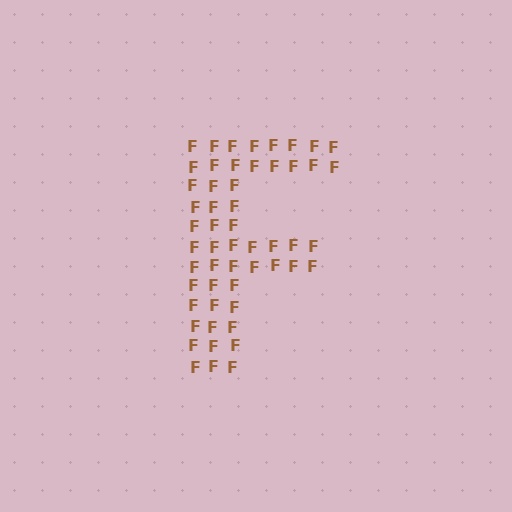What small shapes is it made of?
It is made of small letter F's.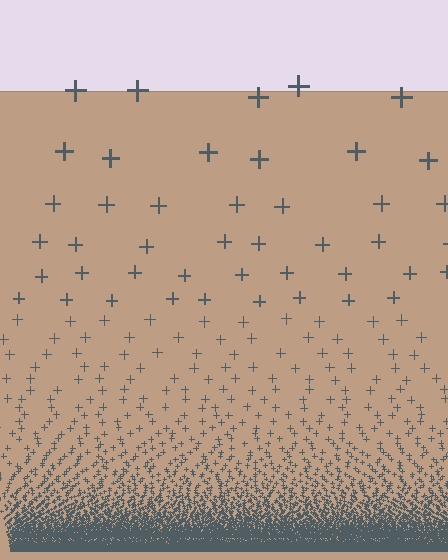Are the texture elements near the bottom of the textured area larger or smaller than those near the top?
Smaller. The gradient is inverted — elements near the bottom are smaller and denser.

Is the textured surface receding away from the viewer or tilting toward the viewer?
The surface appears to tilt toward the viewer. Texture elements get larger and sparser toward the top.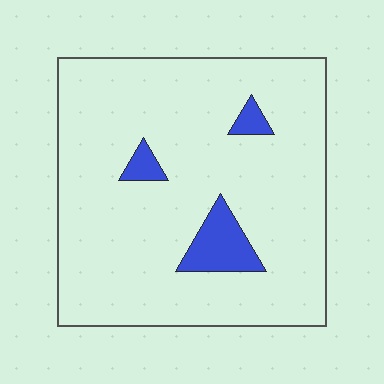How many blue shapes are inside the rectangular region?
3.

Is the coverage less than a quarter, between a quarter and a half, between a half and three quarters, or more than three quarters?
Less than a quarter.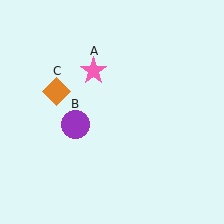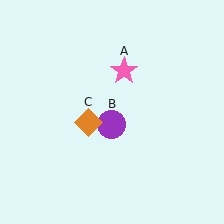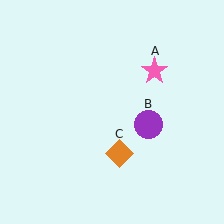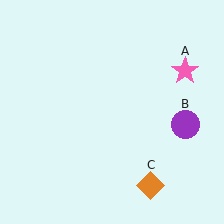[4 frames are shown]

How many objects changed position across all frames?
3 objects changed position: pink star (object A), purple circle (object B), orange diamond (object C).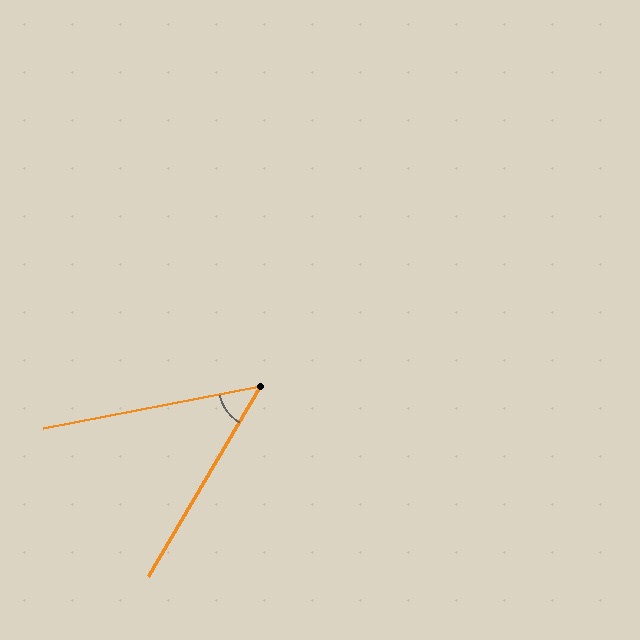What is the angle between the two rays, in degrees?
Approximately 49 degrees.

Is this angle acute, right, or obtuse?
It is acute.